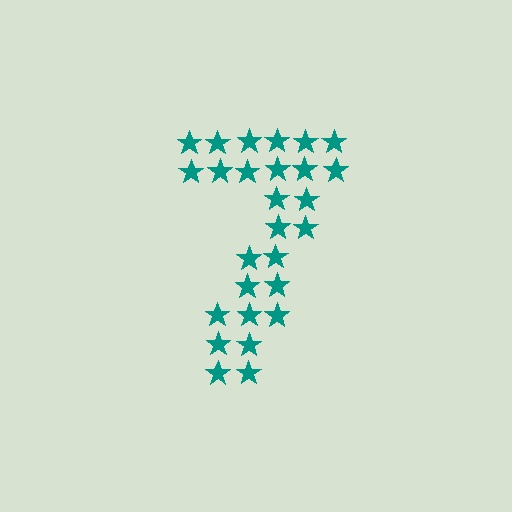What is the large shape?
The large shape is the digit 7.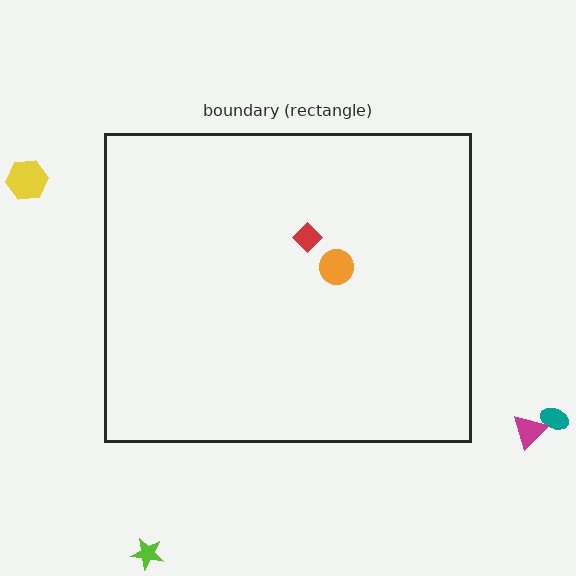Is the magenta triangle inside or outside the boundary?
Outside.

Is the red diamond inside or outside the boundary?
Inside.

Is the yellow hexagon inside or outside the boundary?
Outside.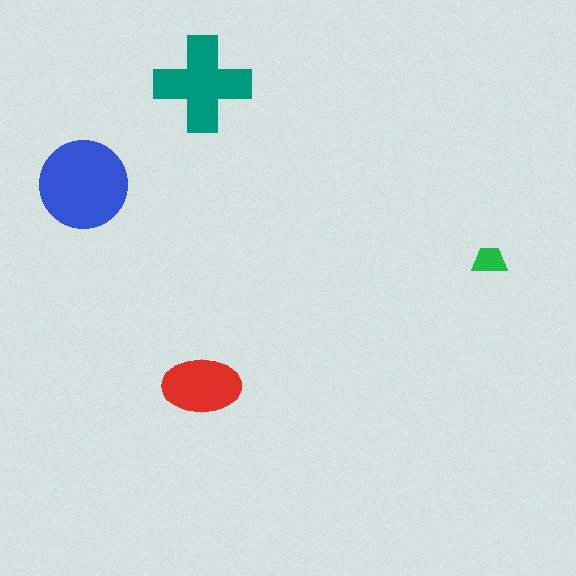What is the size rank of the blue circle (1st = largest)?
1st.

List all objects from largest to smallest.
The blue circle, the teal cross, the red ellipse, the green trapezoid.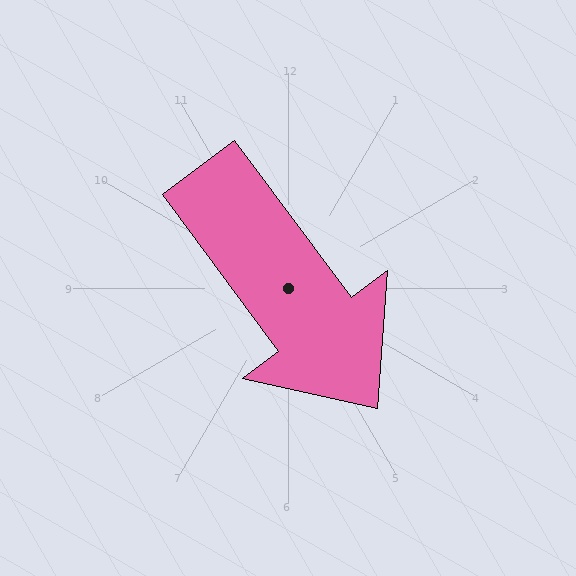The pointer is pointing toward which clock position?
Roughly 5 o'clock.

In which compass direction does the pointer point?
Southeast.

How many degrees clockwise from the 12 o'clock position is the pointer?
Approximately 143 degrees.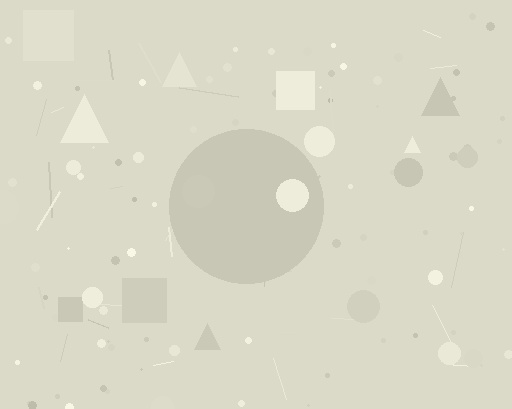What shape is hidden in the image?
A circle is hidden in the image.